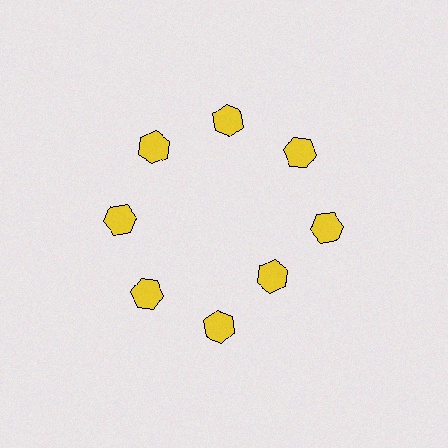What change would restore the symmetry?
The symmetry would be restored by moving it outward, back onto the ring so that all 8 hexagons sit at equal angles and equal distance from the center.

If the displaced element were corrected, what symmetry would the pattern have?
It would have 8-fold rotational symmetry — the pattern would map onto itself every 45 degrees.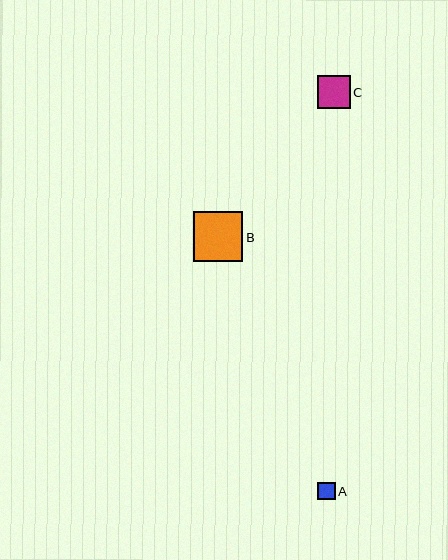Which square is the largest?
Square B is the largest with a size of approximately 49 pixels.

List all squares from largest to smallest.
From largest to smallest: B, C, A.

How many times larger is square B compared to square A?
Square B is approximately 2.8 times the size of square A.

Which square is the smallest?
Square A is the smallest with a size of approximately 17 pixels.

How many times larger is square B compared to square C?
Square B is approximately 1.5 times the size of square C.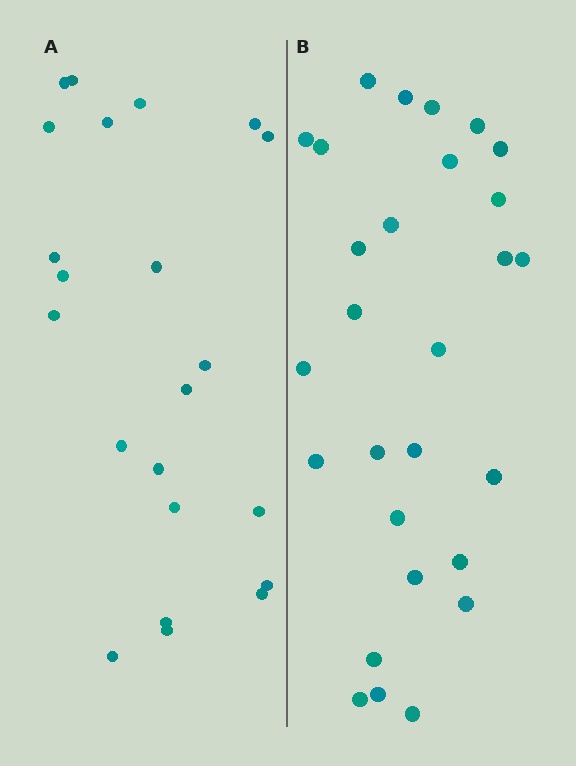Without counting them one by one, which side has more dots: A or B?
Region B (the right region) has more dots.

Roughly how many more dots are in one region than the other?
Region B has about 6 more dots than region A.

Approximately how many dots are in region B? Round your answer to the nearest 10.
About 30 dots. (The exact count is 28, which rounds to 30.)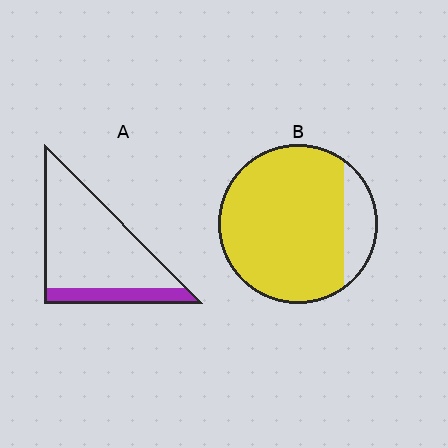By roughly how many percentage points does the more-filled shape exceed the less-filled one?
By roughly 65 percentage points (B over A).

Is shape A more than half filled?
No.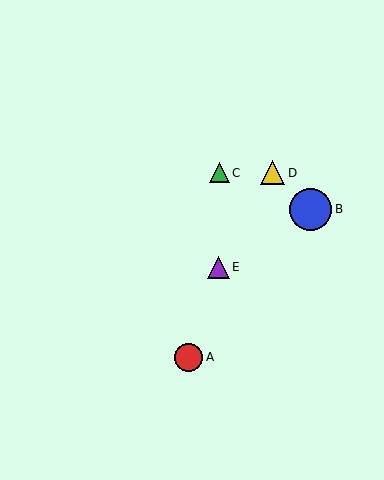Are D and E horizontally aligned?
No, D is at y≈173 and E is at y≈268.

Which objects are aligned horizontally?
Objects C, D are aligned horizontally.